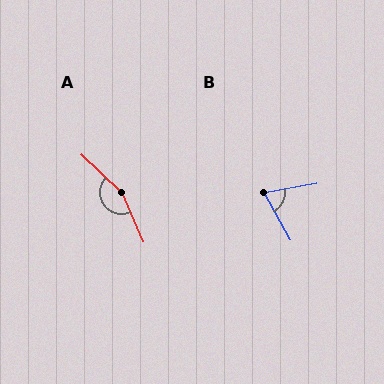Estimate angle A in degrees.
Approximately 158 degrees.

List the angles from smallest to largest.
B (71°), A (158°).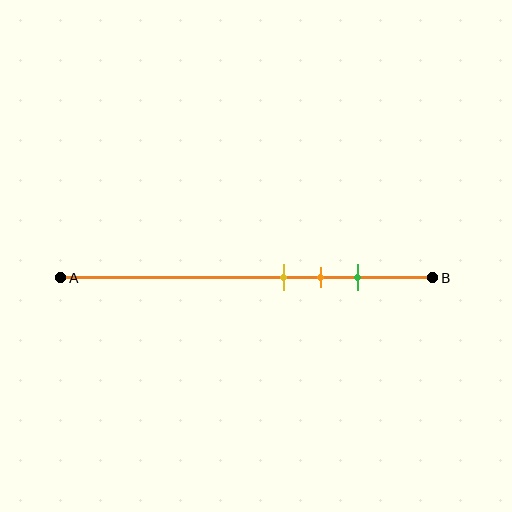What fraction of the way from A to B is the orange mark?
The orange mark is approximately 70% (0.7) of the way from A to B.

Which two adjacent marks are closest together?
The yellow and orange marks are the closest adjacent pair.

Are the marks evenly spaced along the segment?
Yes, the marks are approximately evenly spaced.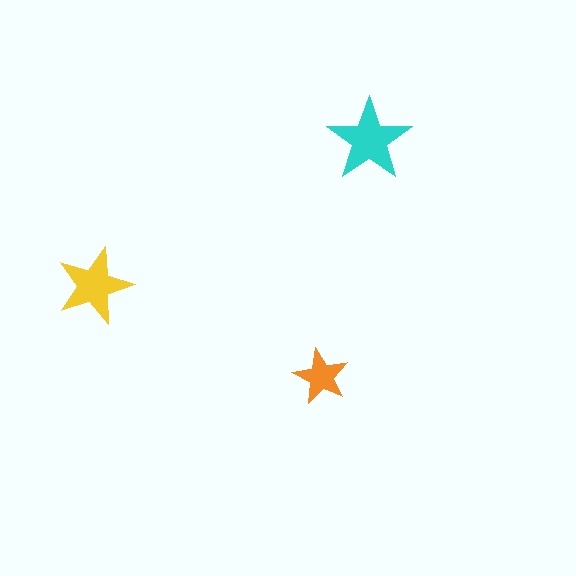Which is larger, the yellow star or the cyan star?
The cyan one.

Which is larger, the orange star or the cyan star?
The cyan one.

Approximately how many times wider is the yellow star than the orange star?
About 1.5 times wider.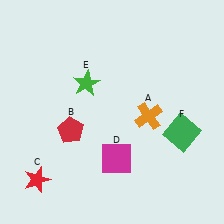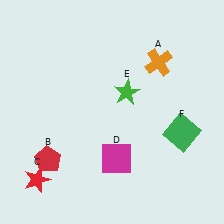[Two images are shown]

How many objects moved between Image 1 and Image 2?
3 objects moved between the two images.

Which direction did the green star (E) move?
The green star (E) moved right.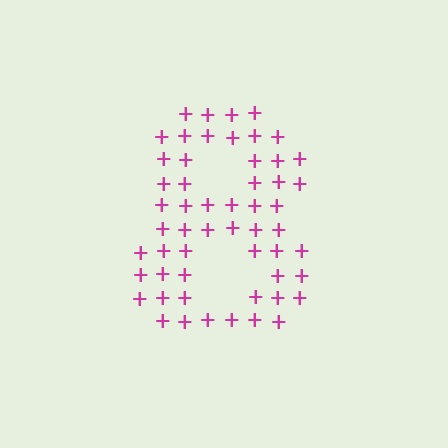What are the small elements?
The small elements are plus signs.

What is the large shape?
The large shape is the digit 8.